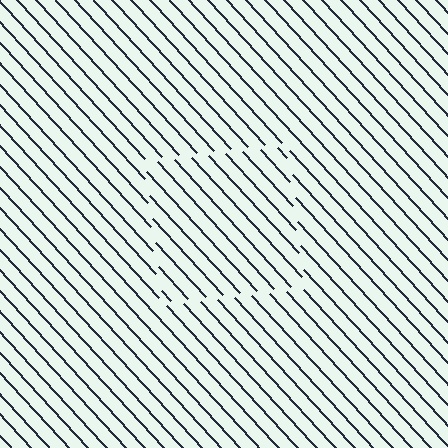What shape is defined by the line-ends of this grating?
An illusory square. The interior of the shape contains the same grating, shifted by half a period — the contour is defined by the phase discontinuity where line-ends from the inner and outer gratings abut.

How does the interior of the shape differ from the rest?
The interior of the shape contains the same grating, shifted by half a period — the contour is defined by the phase discontinuity where line-ends from the inner and outer gratings abut.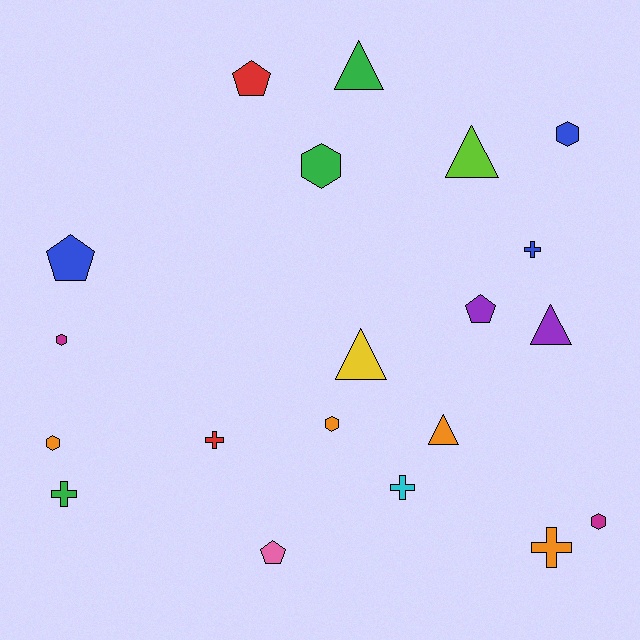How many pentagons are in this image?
There are 4 pentagons.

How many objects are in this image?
There are 20 objects.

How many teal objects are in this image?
There are no teal objects.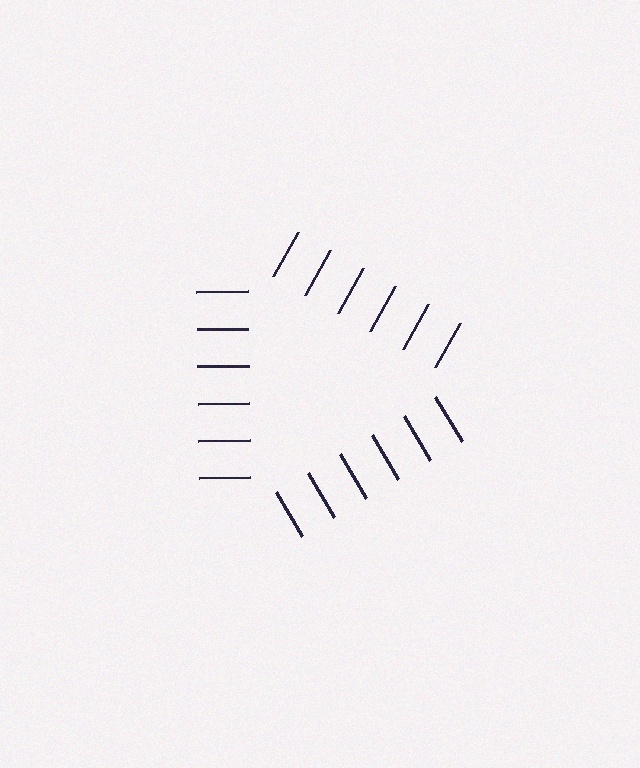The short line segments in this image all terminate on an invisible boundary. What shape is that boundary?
An illusory triangle — the line segments terminate on its edges but no continuous stroke is drawn.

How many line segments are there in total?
18 — 6 along each of the 3 edges.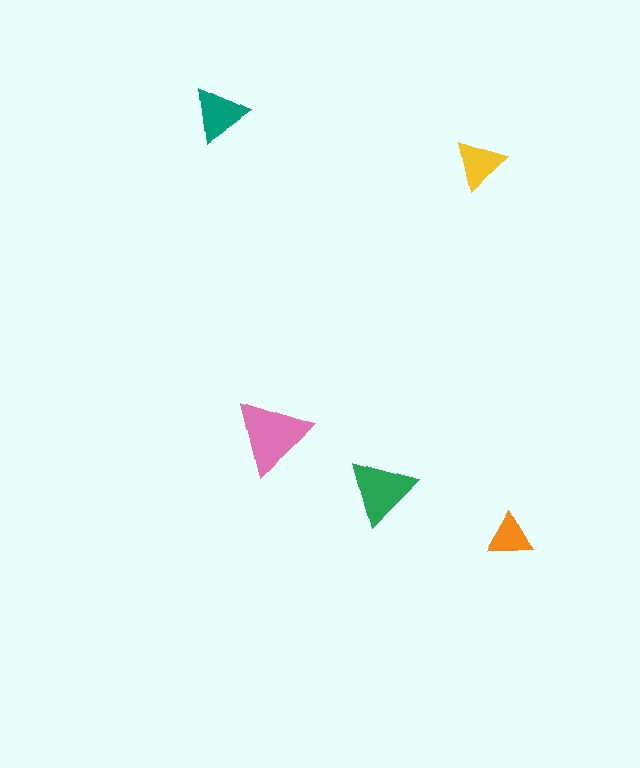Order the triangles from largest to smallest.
the pink one, the green one, the teal one, the yellow one, the orange one.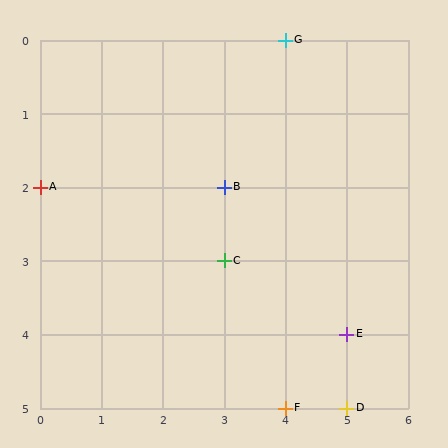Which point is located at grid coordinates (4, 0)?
Point G is at (4, 0).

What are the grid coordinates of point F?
Point F is at grid coordinates (4, 5).